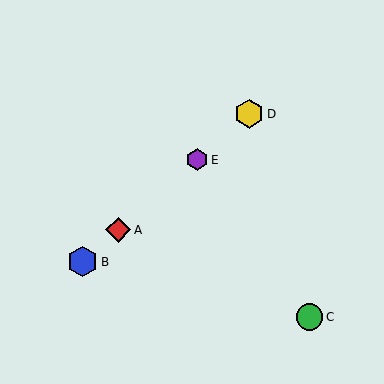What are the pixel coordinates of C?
Object C is at (310, 317).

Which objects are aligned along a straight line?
Objects A, B, D, E are aligned along a straight line.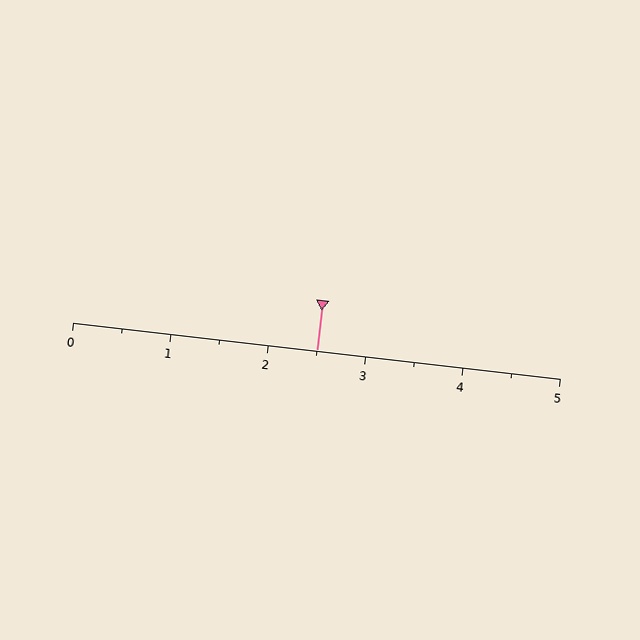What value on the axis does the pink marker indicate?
The marker indicates approximately 2.5.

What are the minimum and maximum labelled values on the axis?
The axis runs from 0 to 5.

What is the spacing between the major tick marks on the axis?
The major ticks are spaced 1 apart.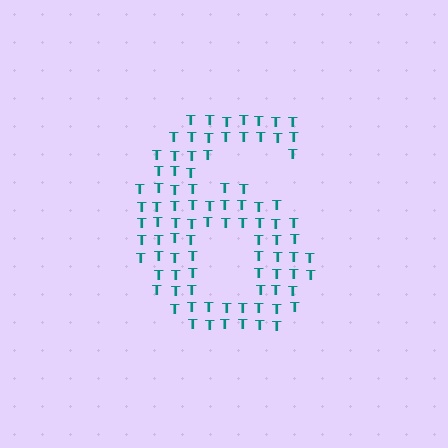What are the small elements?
The small elements are letter T's.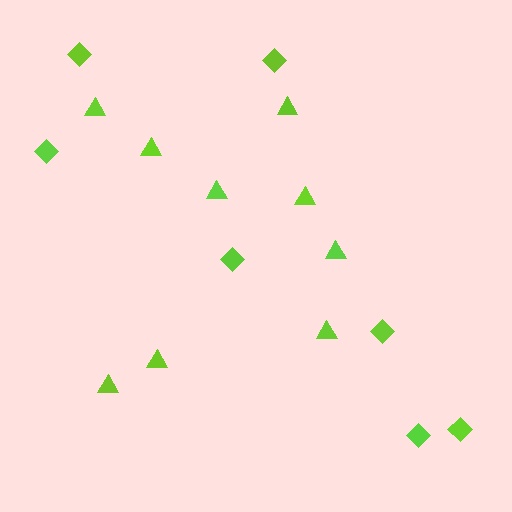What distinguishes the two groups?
There are 2 groups: one group of triangles (9) and one group of diamonds (7).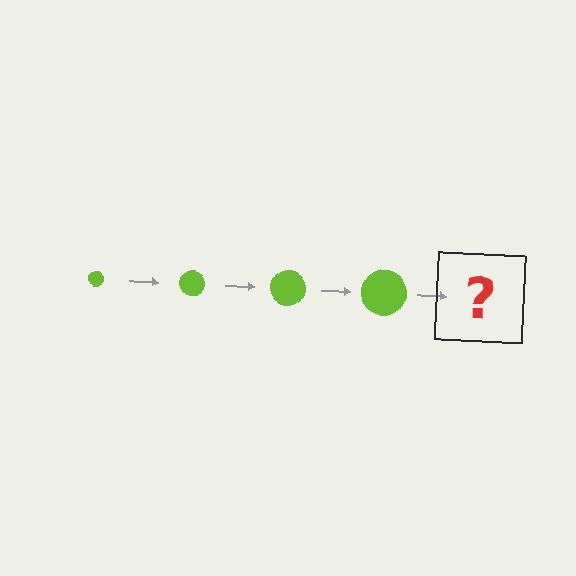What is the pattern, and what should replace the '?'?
The pattern is that the circle gets progressively larger each step. The '?' should be a lime circle, larger than the previous one.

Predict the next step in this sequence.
The next step is a lime circle, larger than the previous one.